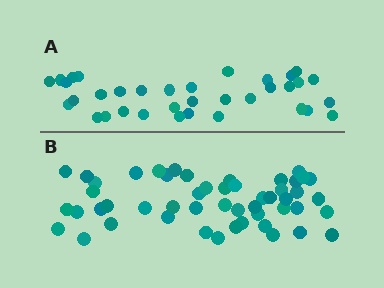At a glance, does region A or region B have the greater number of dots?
Region B (the bottom region) has more dots.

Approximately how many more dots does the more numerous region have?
Region B has approximately 15 more dots than region A.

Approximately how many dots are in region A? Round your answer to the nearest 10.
About 40 dots. (The exact count is 35, which rounds to 40.)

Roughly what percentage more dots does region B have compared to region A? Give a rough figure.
About 45% more.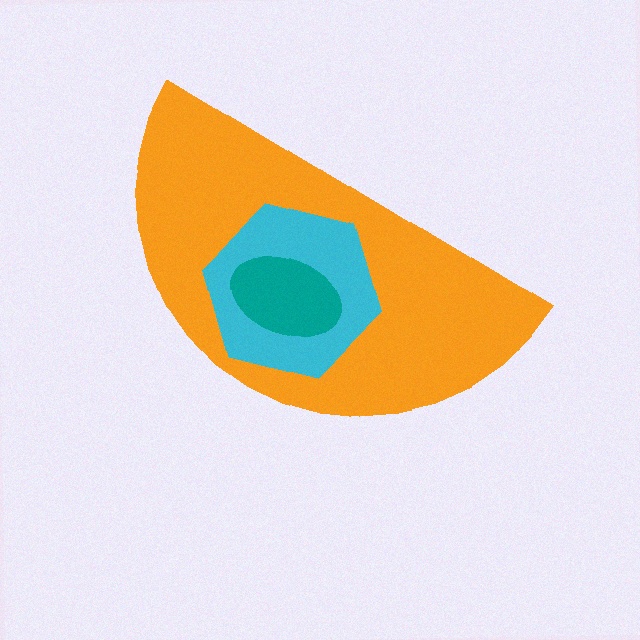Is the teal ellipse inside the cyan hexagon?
Yes.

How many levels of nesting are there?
3.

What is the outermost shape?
The orange semicircle.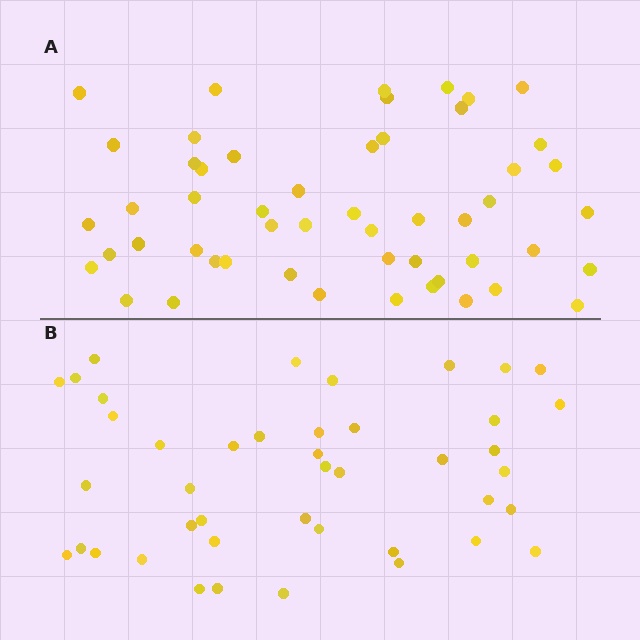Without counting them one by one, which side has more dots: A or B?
Region A (the top region) has more dots.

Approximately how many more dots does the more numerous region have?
Region A has roughly 8 or so more dots than region B.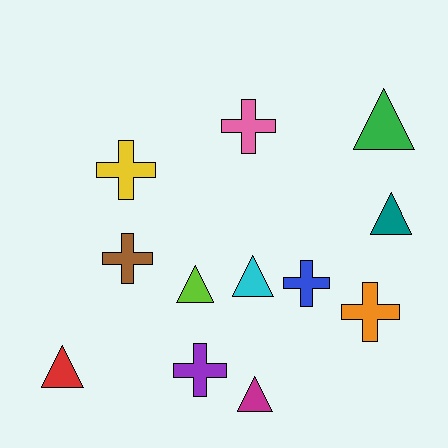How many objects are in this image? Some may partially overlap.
There are 12 objects.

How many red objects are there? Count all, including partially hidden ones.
There is 1 red object.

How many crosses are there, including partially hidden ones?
There are 6 crosses.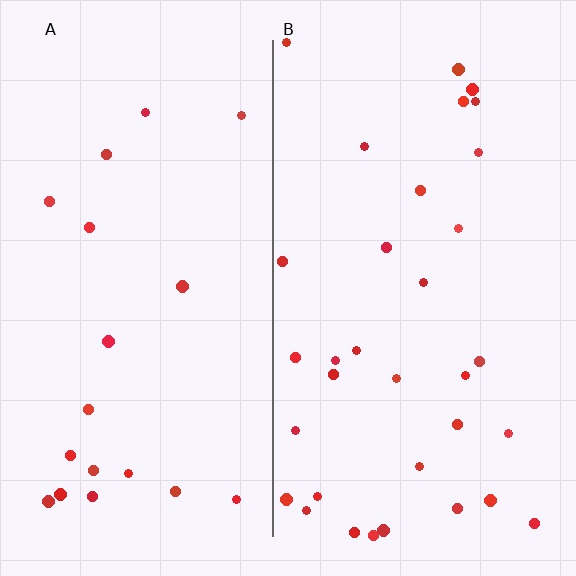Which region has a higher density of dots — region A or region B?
B (the right).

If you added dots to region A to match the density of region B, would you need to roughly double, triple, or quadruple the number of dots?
Approximately double.